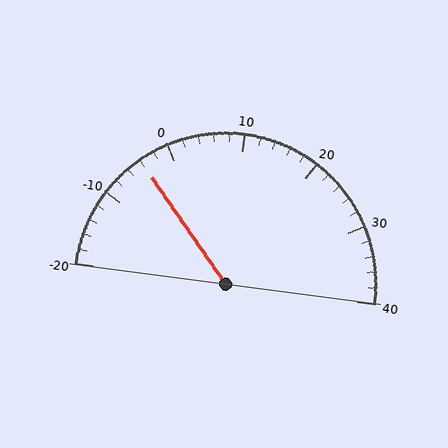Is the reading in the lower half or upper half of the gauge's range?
The reading is in the lower half of the range (-20 to 40).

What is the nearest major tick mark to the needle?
The nearest major tick mark is 0.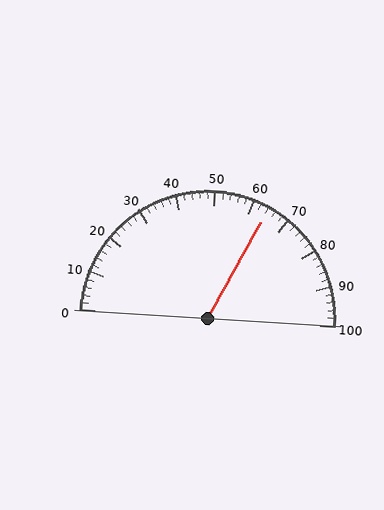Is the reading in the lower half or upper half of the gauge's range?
The reading is in the upper half of the range (0 to 100).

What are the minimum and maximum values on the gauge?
The gauge ranges from 0 to 100.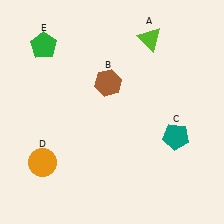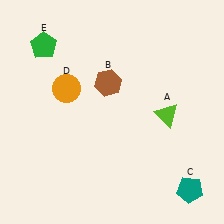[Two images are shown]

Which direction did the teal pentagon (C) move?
The teal pentagon (C) moved down.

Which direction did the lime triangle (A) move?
The lime triangle (A) moved down.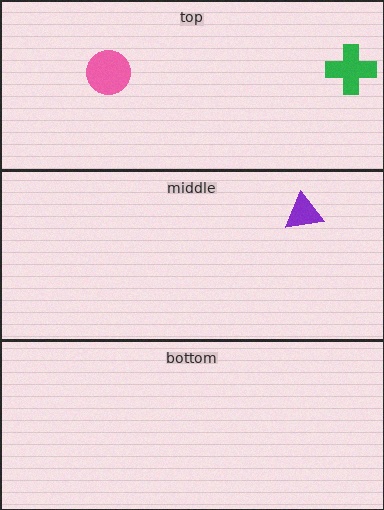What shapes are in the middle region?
The purple triangle.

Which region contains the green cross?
The top region.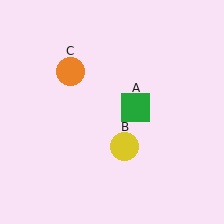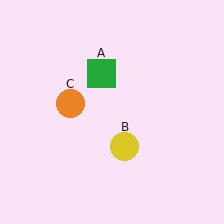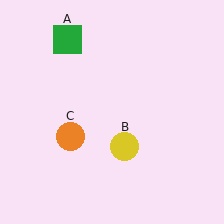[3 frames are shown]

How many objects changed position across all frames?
2 objects changed position: green square (object A), orange circle (object C).